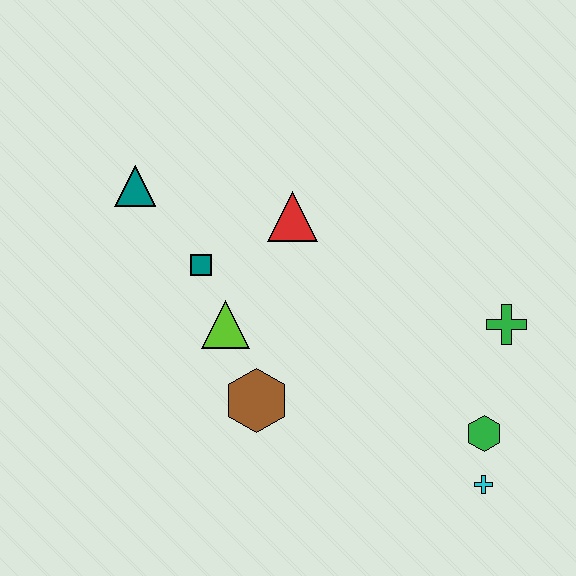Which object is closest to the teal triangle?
The teal square is closest to the teal triangle.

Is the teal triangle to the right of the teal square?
No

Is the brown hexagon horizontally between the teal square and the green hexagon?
Yes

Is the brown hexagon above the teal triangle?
No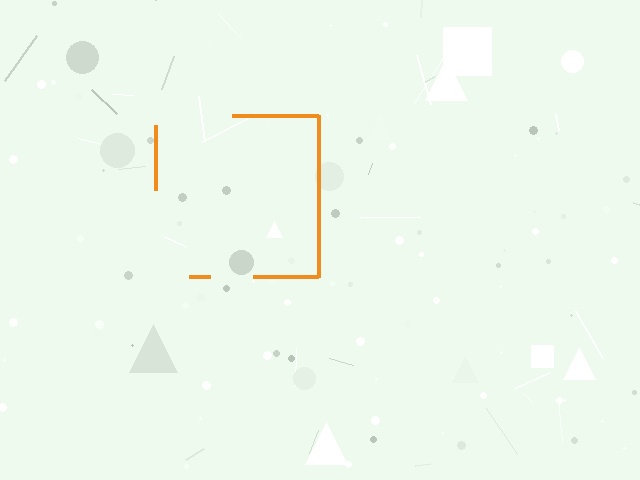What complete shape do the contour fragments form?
The contour fragments form a square.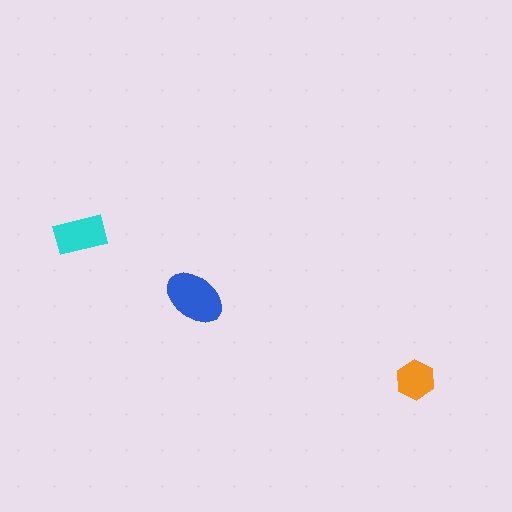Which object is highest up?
The cyan rectangle is topmost.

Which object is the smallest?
The orange hexagon.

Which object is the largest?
The blue ellipse.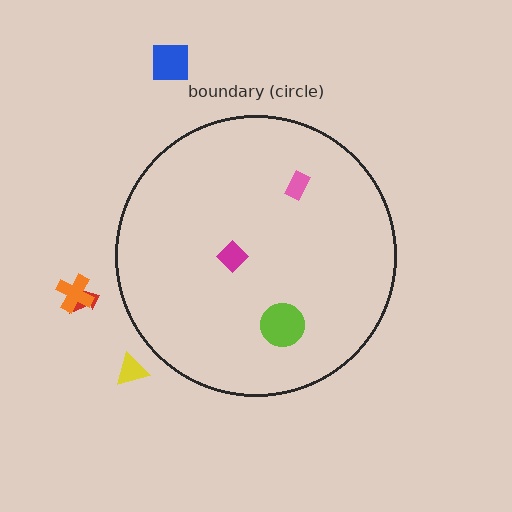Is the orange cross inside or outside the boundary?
Outside.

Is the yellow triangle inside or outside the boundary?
Outside.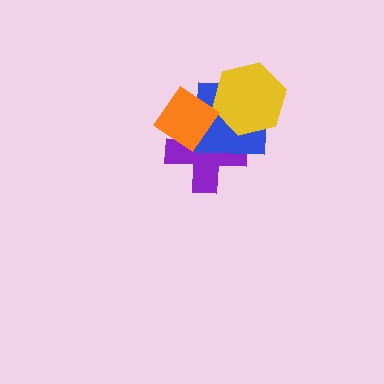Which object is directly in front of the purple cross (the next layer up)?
The blue square is directly in front of the purple cross.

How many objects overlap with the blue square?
3 objects overlap with the blue square.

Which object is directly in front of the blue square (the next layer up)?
The yellow hexagon is directly in front of the blue square.